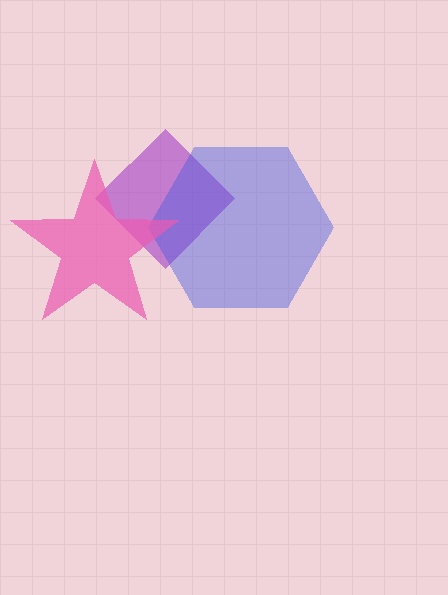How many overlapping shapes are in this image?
There are 3 overlapping shapes in the image.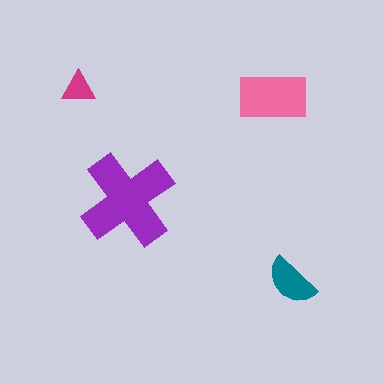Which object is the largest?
The purple cross.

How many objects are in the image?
There are 4 objects in the image.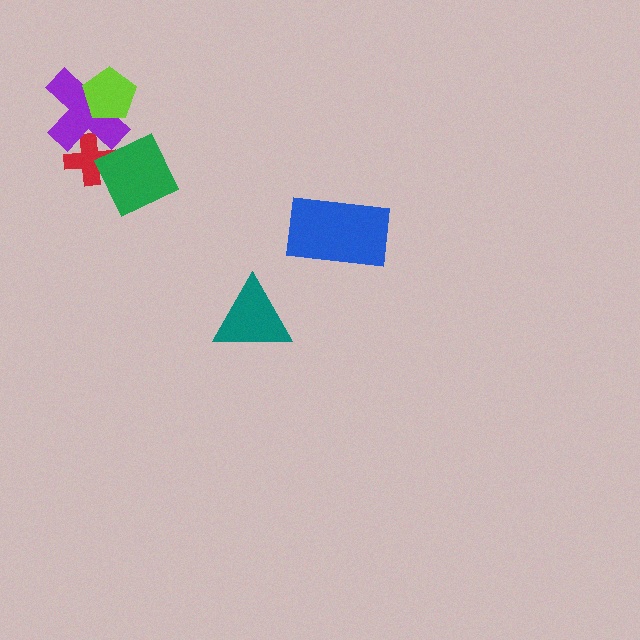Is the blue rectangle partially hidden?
No, no other shape covers it.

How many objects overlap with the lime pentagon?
1 object overlaps with the lime pentagon.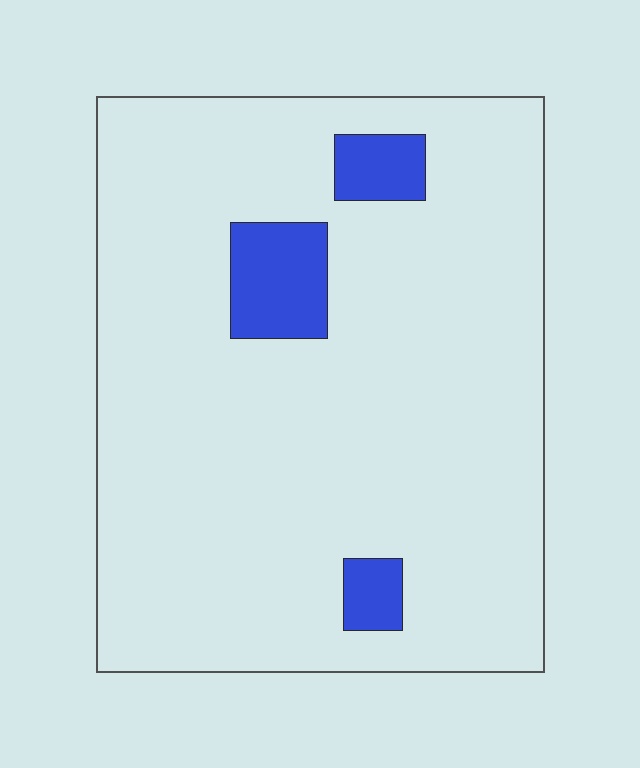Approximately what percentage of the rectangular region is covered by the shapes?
Approximately 10%.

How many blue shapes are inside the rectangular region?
3.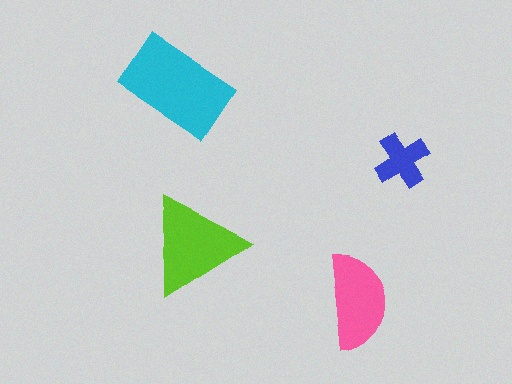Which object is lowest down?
The pink semicircle is bottommost.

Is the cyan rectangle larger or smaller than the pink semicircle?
Larger.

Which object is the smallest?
The blue cross.